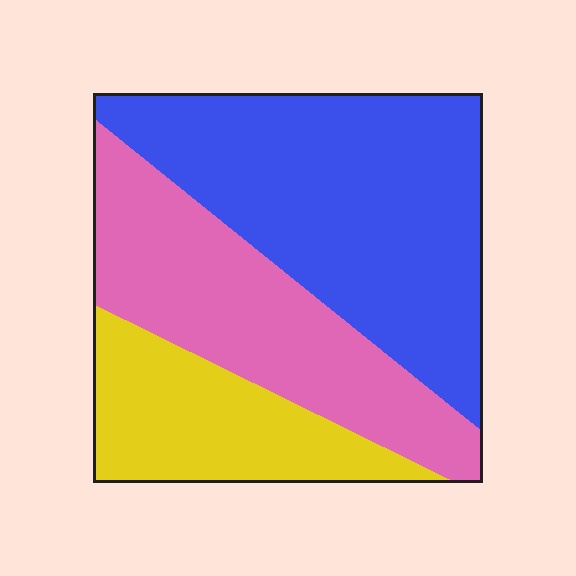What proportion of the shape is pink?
Pink covers around 30% of the shape.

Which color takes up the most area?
Blue, at roughly 45%.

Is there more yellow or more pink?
Pink.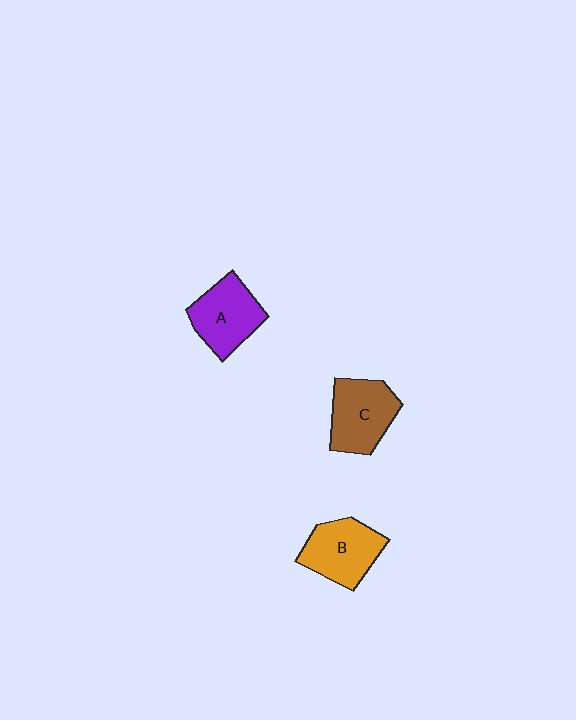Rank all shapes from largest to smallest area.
From largest to smallest: C (brown), B (orange), A (purple).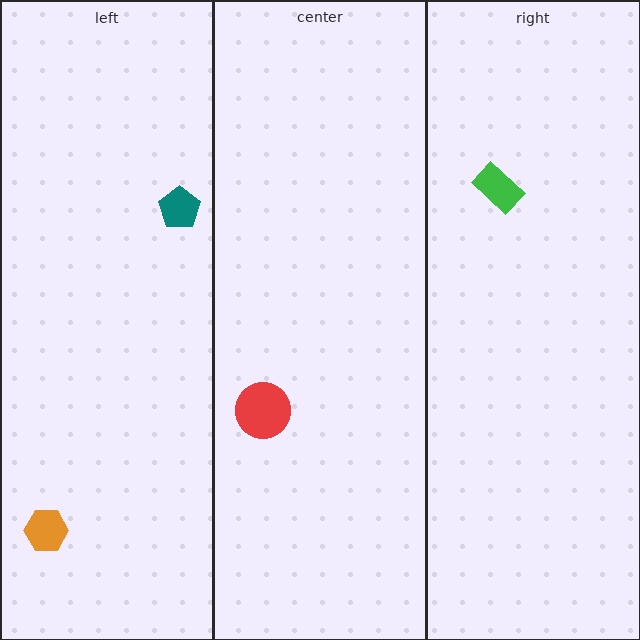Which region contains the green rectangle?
The right region.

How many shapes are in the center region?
1.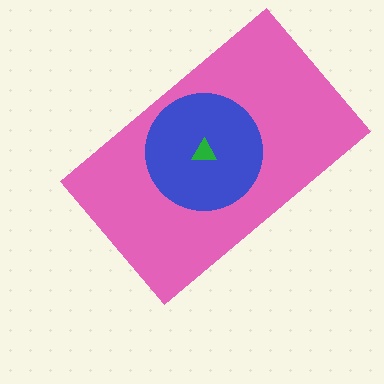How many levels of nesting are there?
3.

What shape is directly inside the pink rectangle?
The blue circle.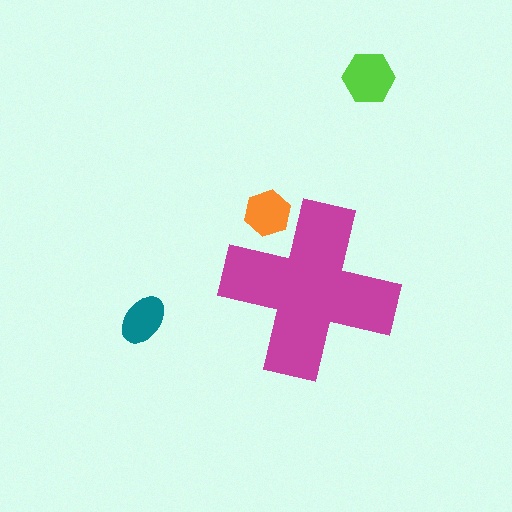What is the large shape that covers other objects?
A magenta cross.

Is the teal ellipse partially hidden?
No, the teal ellipse is fully visible.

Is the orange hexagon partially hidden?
Yes, the orange hexagon is partially hidden behind the magenta cross.